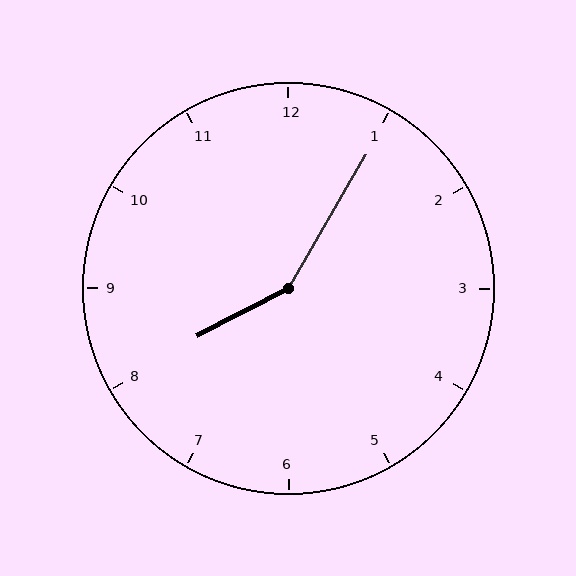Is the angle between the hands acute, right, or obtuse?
It is obtuse.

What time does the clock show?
8:05.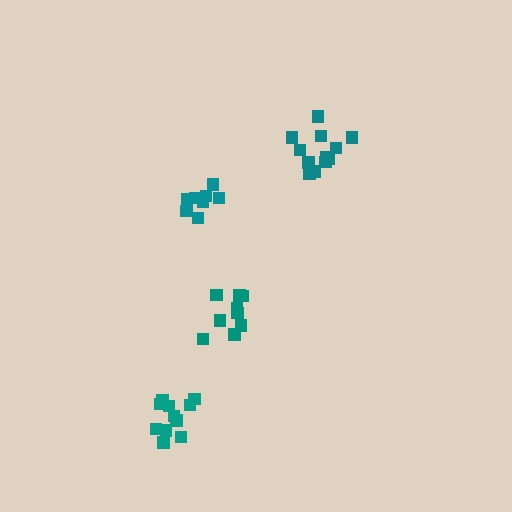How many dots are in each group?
Group 1: 9 dots, Group 2: 11 dots, Group 3: 8 dots, Group 4: 12 dots (40 total).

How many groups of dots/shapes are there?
There are 4 groups.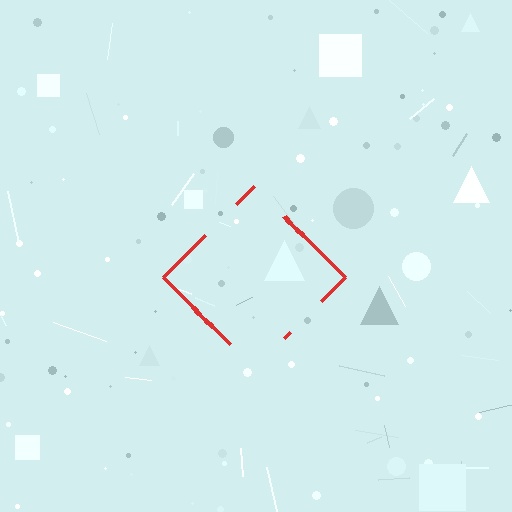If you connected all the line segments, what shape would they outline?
They would outline a diamond.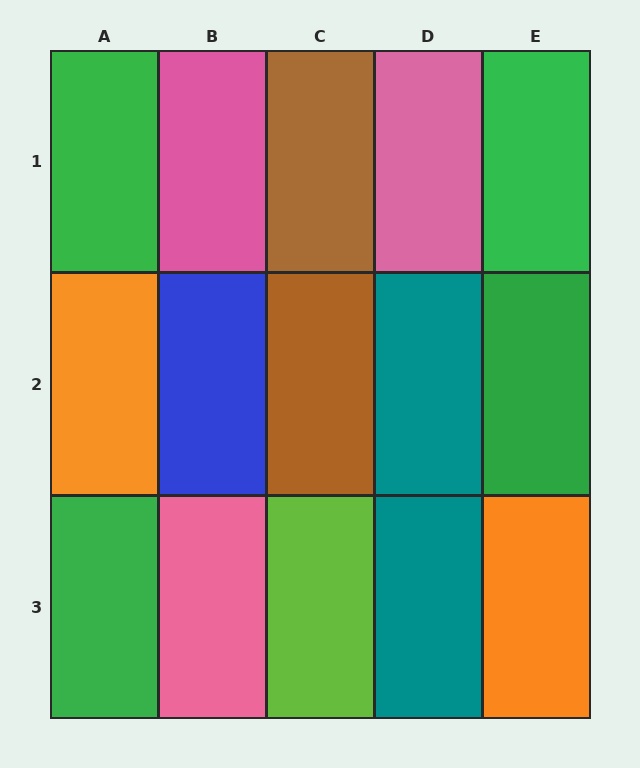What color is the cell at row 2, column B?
Blue.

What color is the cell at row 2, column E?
Green.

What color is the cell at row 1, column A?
Green.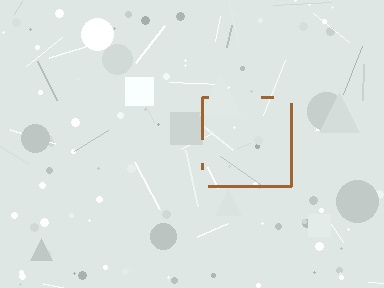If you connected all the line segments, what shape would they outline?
They would outline a square.